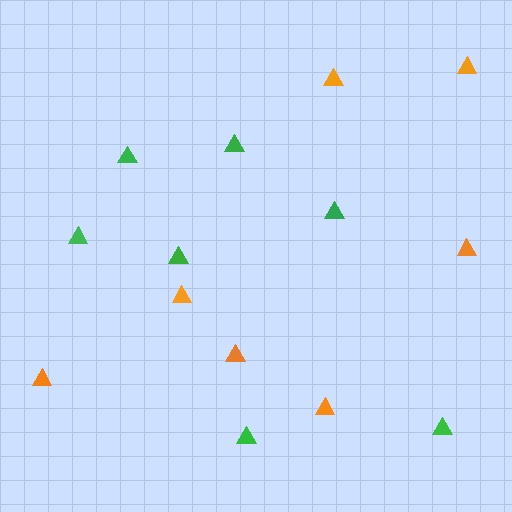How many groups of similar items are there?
There are 2 groups: one group of orange triangles (7) and one group of green triangles (7).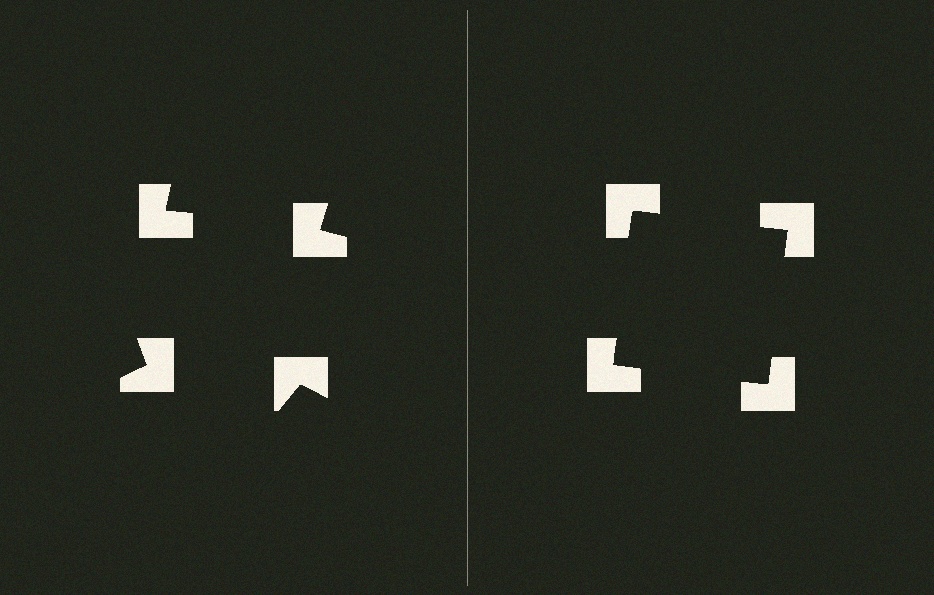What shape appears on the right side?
An illusory square.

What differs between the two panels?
The notched squares are positioned identically on both sides; only the wedge orientations differ. On the right they align to a square; on the left they are misaligned.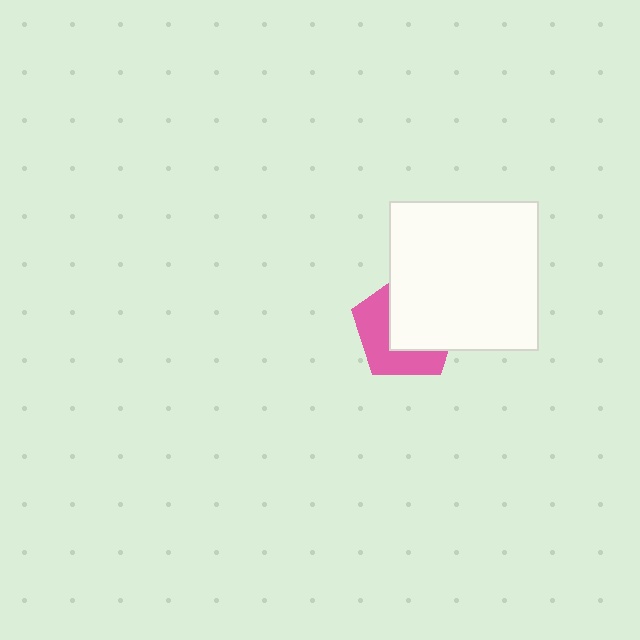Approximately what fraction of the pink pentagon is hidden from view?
Roughly 55% of the pink pentagon is hidden behind the white square.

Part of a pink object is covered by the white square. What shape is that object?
It is a pentagon.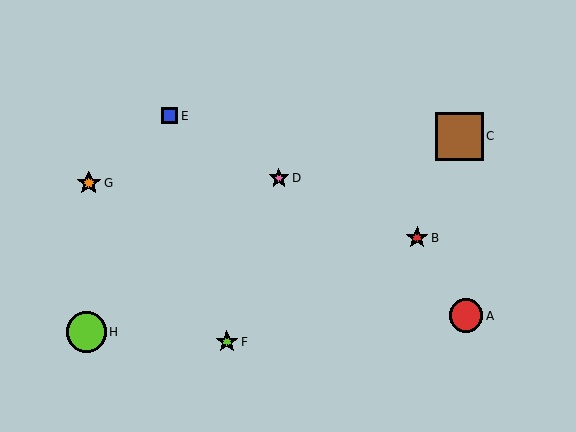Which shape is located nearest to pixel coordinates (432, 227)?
The red star (labeled B) at (417, 238) is nearest to that location.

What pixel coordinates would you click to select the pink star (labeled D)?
Click at (279, 178) to select the pink star D.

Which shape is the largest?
The brown square (labeled C) is the largest.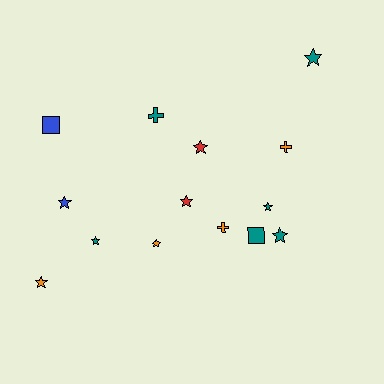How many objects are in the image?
There are 14 objects.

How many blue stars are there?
There is 1 blue star.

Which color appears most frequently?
Teal, with 6 objects.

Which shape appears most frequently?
Star, with 9 objects.